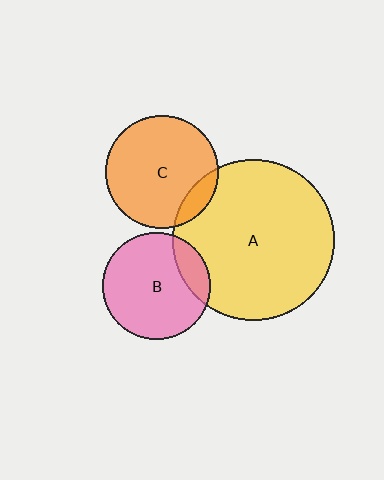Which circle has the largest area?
Circle A (yellow).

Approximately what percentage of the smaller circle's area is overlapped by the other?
Approximately 15%.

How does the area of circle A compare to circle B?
Approximately 2.3 times.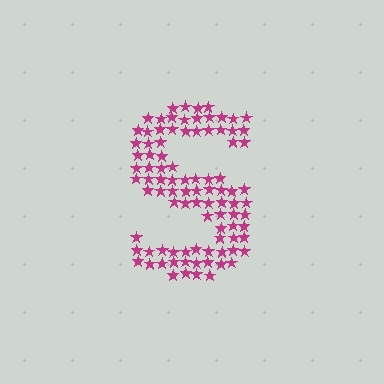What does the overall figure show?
The overall figure shows the letter S.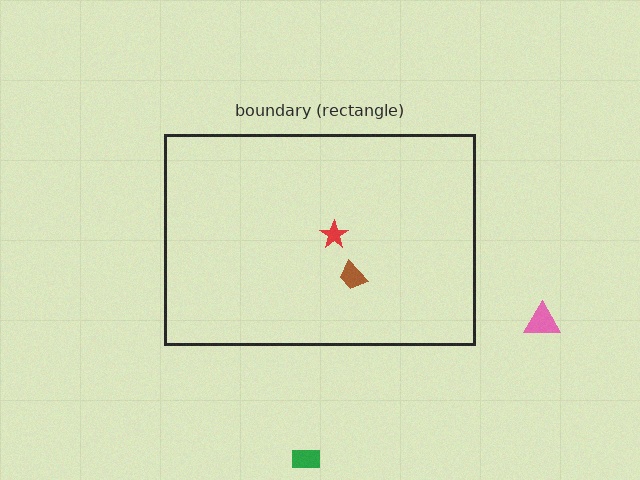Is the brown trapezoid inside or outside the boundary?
Inside.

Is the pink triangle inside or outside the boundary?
Outside.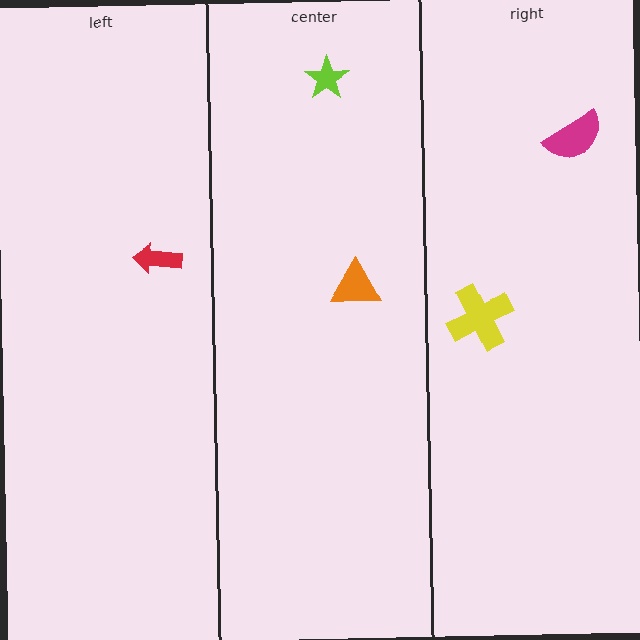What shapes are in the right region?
The yellow cross, the magenta semicircle.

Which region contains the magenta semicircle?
The right region.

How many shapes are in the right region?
2.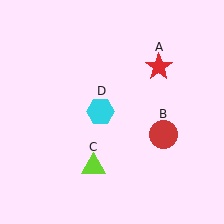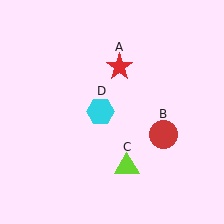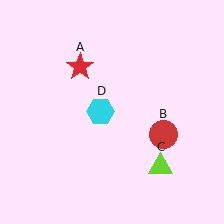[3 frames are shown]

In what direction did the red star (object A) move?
The red star (object A) moved left.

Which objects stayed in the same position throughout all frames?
Red circle (object B) and cyan hexagon (object D) remained stationary.